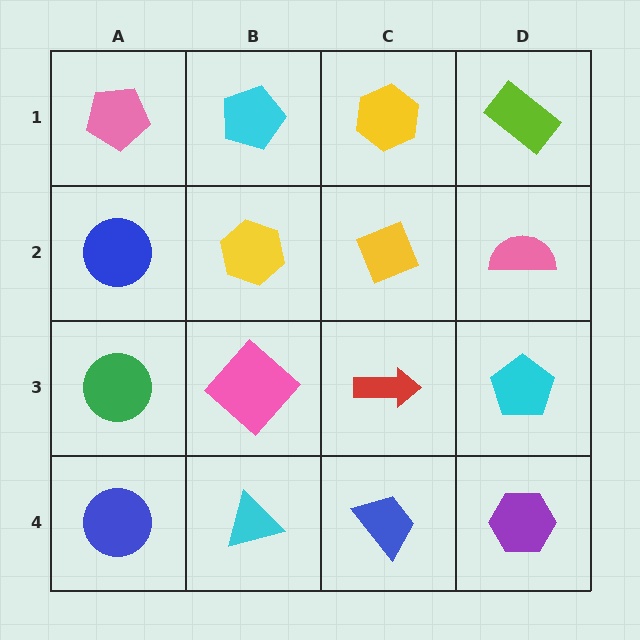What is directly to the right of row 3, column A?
A pink diamond.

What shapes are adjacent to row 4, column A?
A green circle (row 3, column A), a cyan triangle (row 4, column B).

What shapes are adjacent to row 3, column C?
A yellow diamond (row 2, column C), a blue trapezoid (row 4, column C), a pink diamond (row 3, column B), a cyan pentagon (row 3, column D).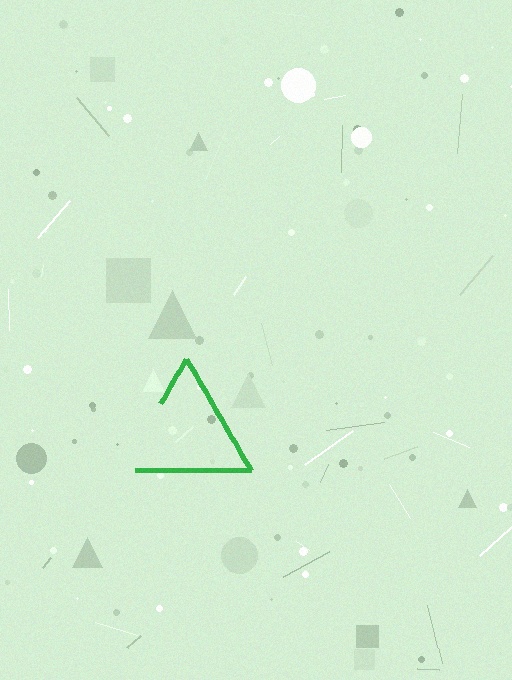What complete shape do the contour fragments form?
The contour fragments form a triangle.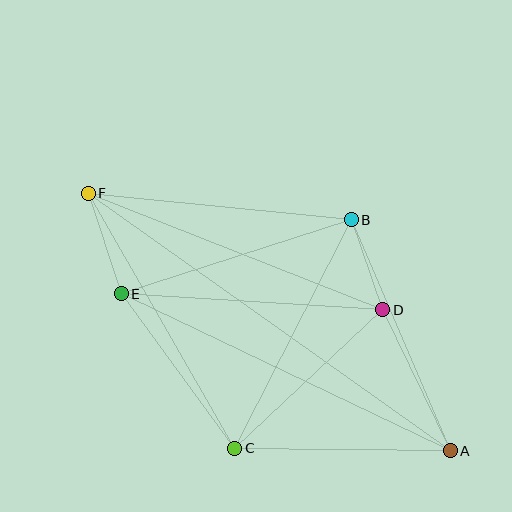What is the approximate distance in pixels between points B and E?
The distance between B and E is approximately 242 pixels.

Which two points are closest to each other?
Points B and D are closest to each other.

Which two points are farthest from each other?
Points A and F are farthest from each other.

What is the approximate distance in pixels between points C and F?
The distance between C and F is approximately 294 pixels.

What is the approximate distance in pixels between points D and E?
The distance between D and E is approximately 262 pixels.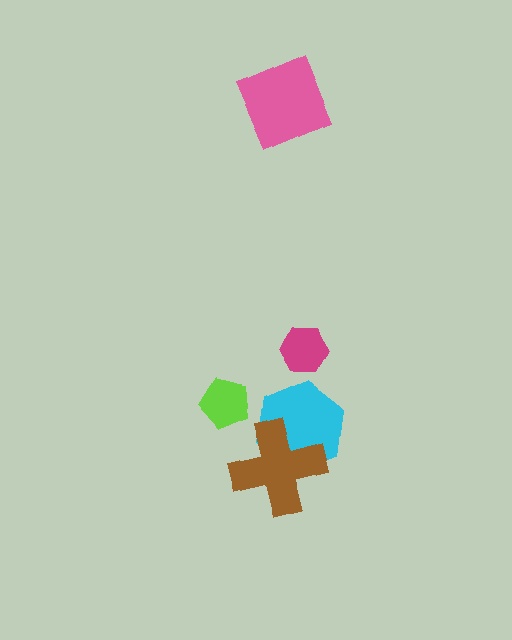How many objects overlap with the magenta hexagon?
0 objects overlap with the magenta hexagon.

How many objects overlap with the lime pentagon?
0 objects overlap with the lime pentagon.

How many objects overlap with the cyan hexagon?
1 object overlaps with the cyan hexagon.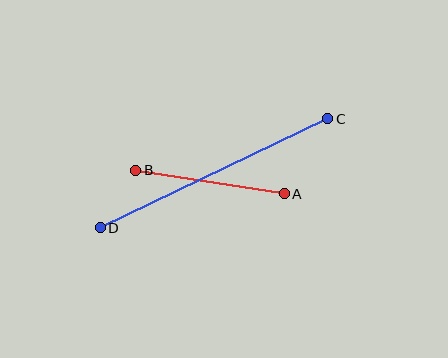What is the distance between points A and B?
The distance is approximately 150 pixels.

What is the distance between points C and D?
The distance is approximately 252 pixels.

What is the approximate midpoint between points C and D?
The midpoint is at approximately (214, 173) pixels.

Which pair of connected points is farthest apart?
Points C and D are farthest apart.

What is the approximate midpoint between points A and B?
The midpoint is at approximately (210, 182) pixels.